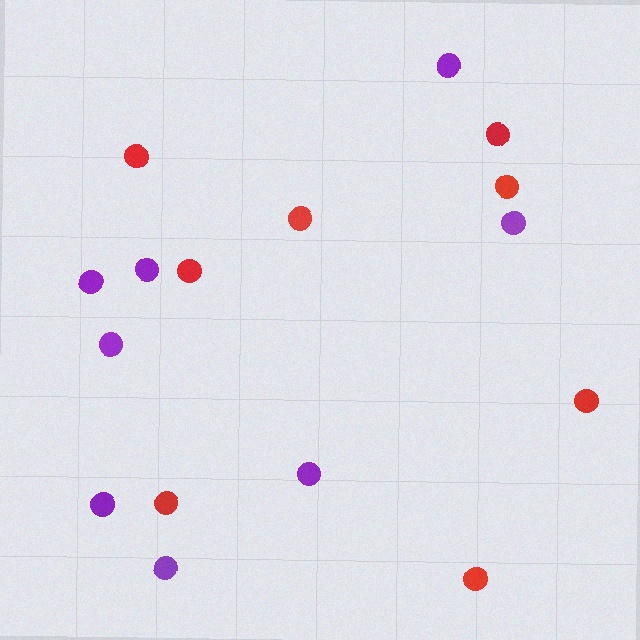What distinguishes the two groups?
There are 2 groups: one group of purple circles (8) and one group of red circles (8).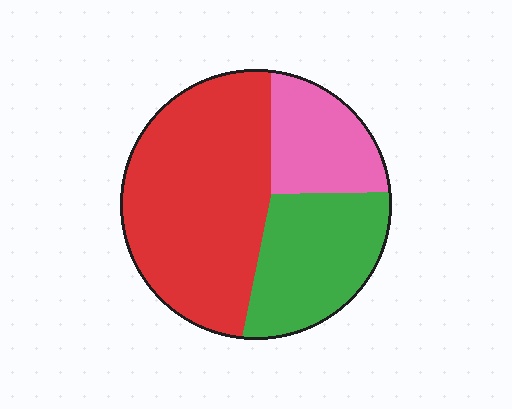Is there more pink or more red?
Red.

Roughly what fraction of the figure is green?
Green covers 28% of the figure.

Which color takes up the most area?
Red, at roughly 55%.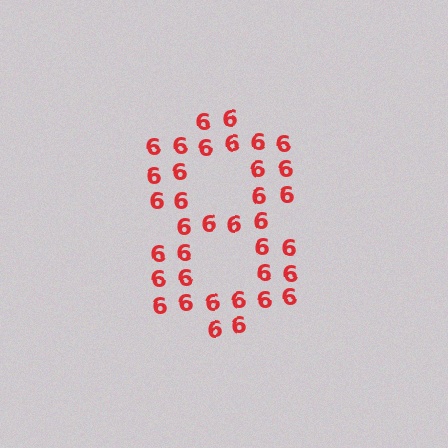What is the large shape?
The large shape is the digit 8.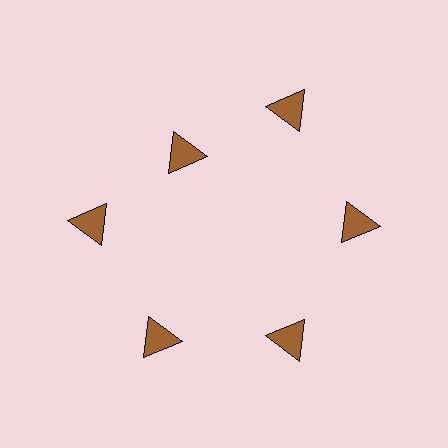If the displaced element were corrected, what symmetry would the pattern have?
It would have 6-fold rotational symmetry — the pattern would map onto itself every 60 degrees.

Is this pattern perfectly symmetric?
No. The 6 brown triangles are arranged in a ring, but one element near the 11 o'clock position is pulled inward toward the center, breaking the 6-fold rotational symmetry.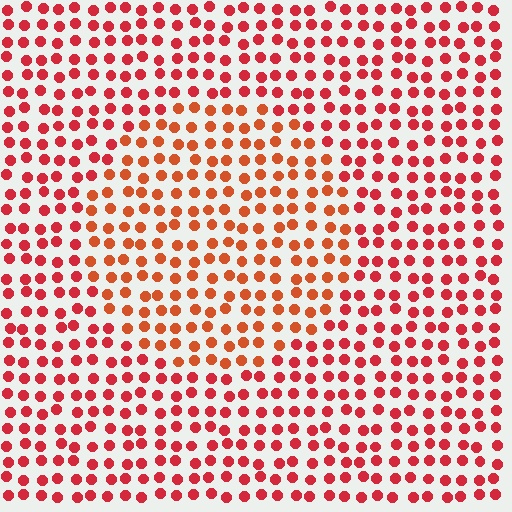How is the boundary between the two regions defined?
The boundary is defined purely by a slight shift in hue (about 21 degrees). Spacing, size, and orientation are identical on both sides.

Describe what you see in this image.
The image is filled with small red elements in a uniform arrangement. A circle-shaped region is visible where the elements are tinted to a slightly different hue, forming a subtle color boundary.